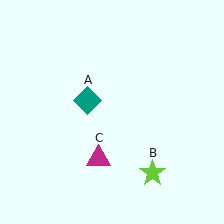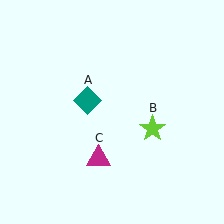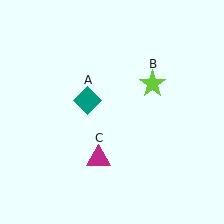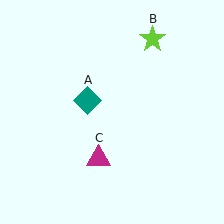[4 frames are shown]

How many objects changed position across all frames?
1 object changed position: lime star (object B).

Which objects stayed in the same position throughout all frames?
Teal diamond (object A) and magenta triangle (object C) remained stationary.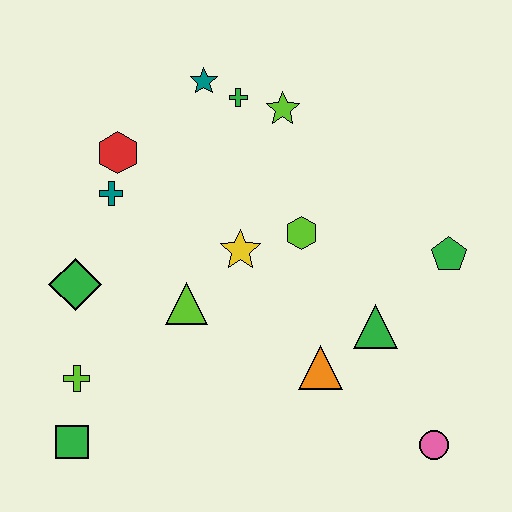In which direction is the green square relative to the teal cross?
The green square is below the teal cross.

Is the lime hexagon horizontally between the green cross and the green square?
No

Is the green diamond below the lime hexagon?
Yes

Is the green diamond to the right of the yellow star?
No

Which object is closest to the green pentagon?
The green triangle is closest to the green pentagon.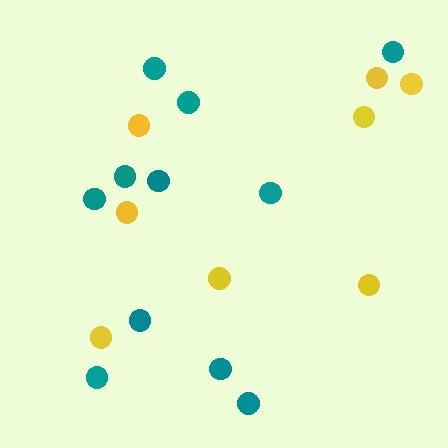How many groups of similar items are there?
There are 2 groups: one group of teal circles (11) and one group of yellow circles (8).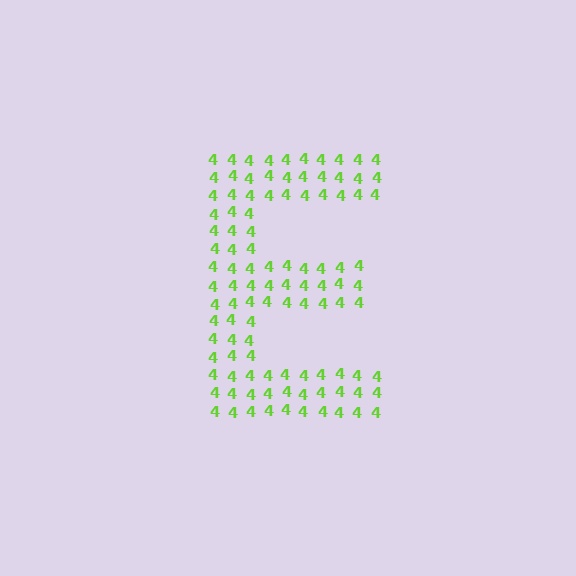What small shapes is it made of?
It is made of small digit 4's.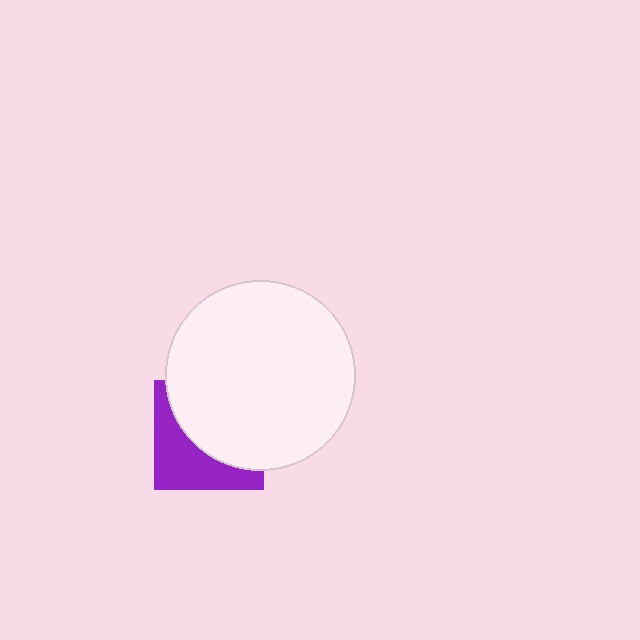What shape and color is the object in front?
The object in front is a white circle.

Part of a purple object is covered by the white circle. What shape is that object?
It is a square.